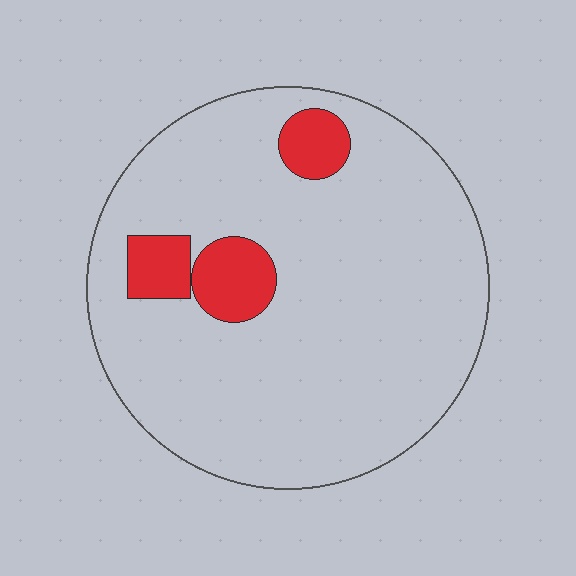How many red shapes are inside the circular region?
3.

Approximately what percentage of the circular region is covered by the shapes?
Approximately 10%.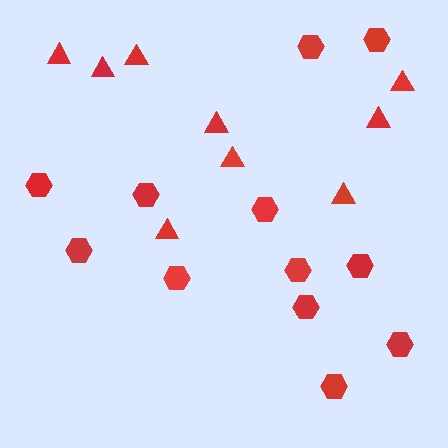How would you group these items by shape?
There are 2 groups: one group of hexagons (12) and one group of triangles (9).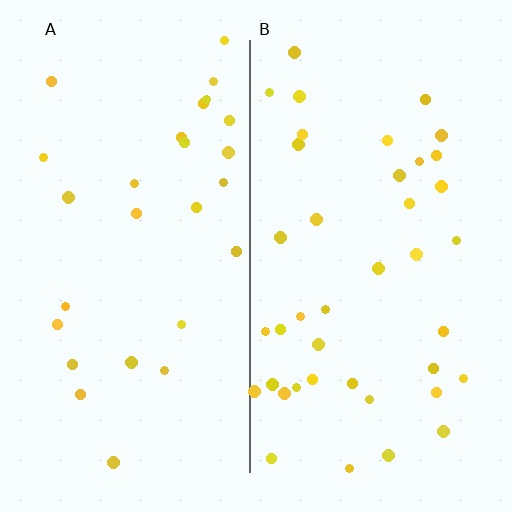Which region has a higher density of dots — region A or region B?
B (the right).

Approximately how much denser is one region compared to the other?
Approximately 1.5× — region B over region A.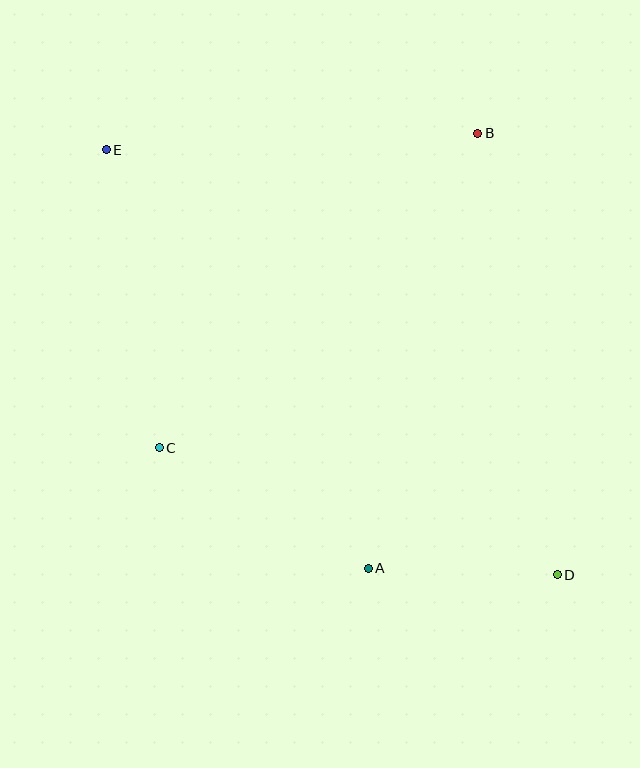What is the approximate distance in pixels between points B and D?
The distance between B and D is approximately 449 pixels.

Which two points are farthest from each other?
Points D and E are farthest from each other.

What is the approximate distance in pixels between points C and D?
The distance between C and D is approximately 418 pixels.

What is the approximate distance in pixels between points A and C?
The distance between A and C is approximately 241 pixels.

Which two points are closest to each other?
Points A and D are closest to each other.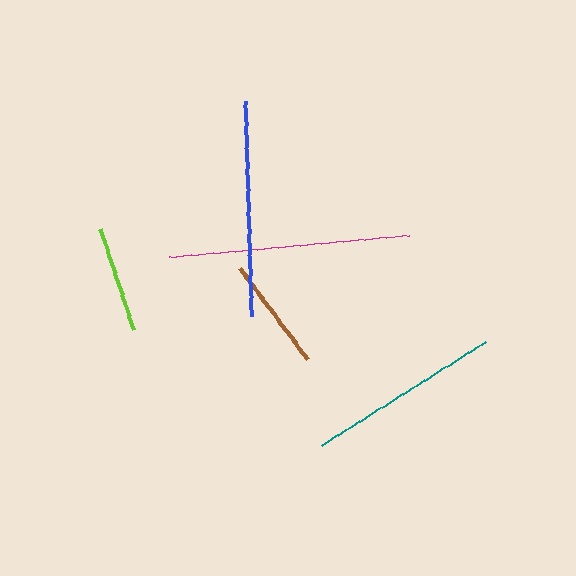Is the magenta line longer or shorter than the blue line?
The magenta line is longer than the blue line.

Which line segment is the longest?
The magenta line is the longest at approximately 240 pixels.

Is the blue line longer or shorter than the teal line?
The blue line is longer than the teal line.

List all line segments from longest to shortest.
From longest to shortest: magenta, blue, teal, brown, lime.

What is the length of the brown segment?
The brown segment is approximately 114 pixels long.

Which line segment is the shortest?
The lime line is the shortest at approximately 105 pixels.